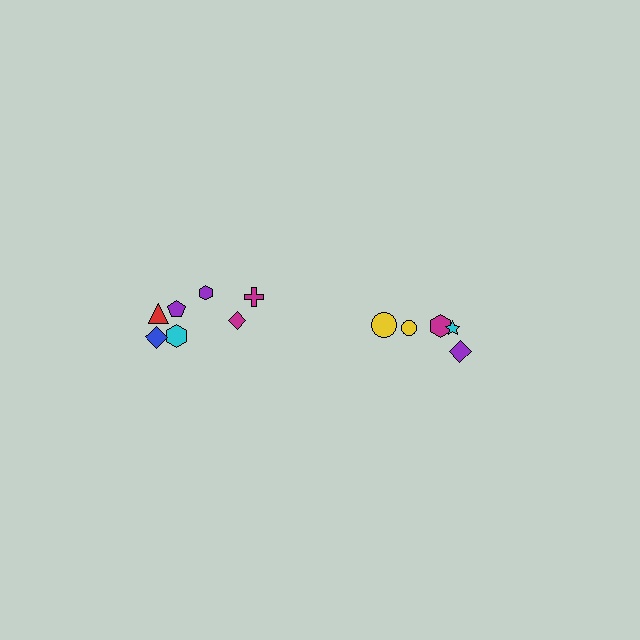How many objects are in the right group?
There are 5 objects.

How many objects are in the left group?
There are 7 objects.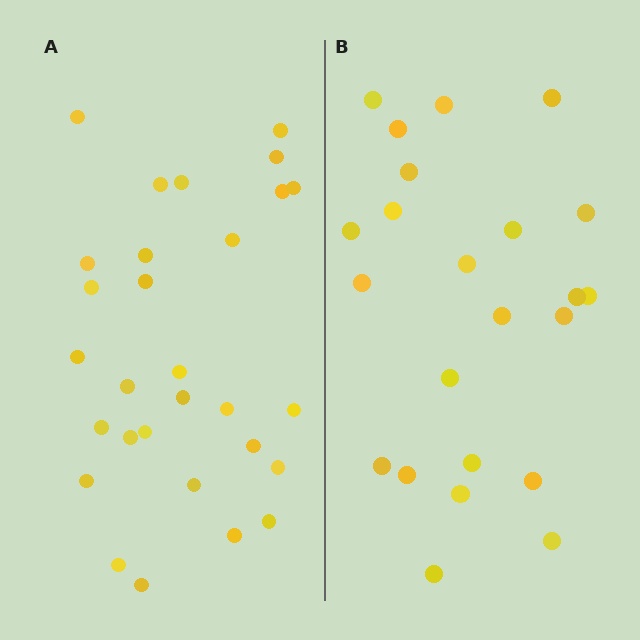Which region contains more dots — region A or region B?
Region A (the left region) has more dots.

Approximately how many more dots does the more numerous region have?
Region A has about 6 more dots than region B.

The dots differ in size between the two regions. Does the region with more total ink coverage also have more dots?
No. Region B has more total ink coverage because its dots are larger, but region A actually contains more individual dots. Total area can be misleading — the number of items is what matters here.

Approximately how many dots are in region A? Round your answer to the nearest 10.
About 30 dots. (The exact count is 29, which rounds to 30.)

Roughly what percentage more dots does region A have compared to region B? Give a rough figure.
About 25% more.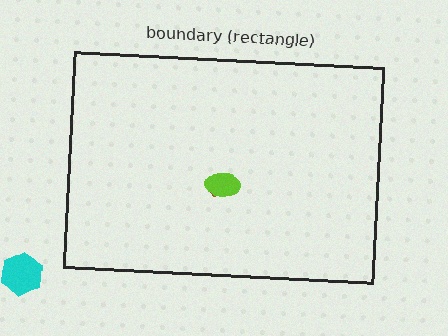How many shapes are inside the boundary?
2 inside, 1 outside.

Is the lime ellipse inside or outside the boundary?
Inside.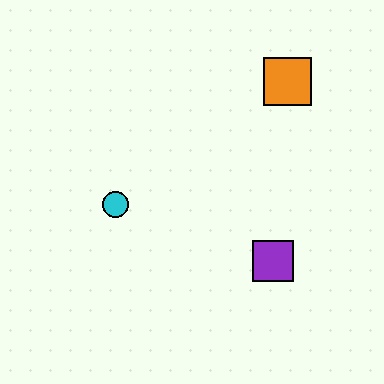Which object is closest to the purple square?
The cyan circle is closest to the purple square.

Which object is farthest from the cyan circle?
The orange square is farthest from the cyan circle.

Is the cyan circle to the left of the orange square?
Yes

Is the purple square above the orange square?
No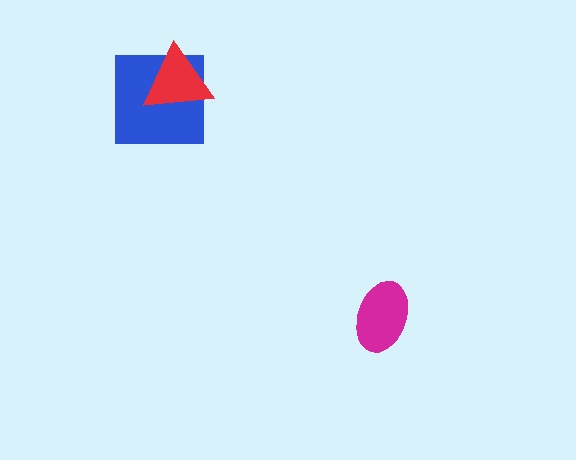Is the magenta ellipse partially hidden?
No, no other shape covers it.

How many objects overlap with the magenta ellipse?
0 objects overlap with the magenta ellipse.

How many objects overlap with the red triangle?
1 object overlaps with the red triangle.